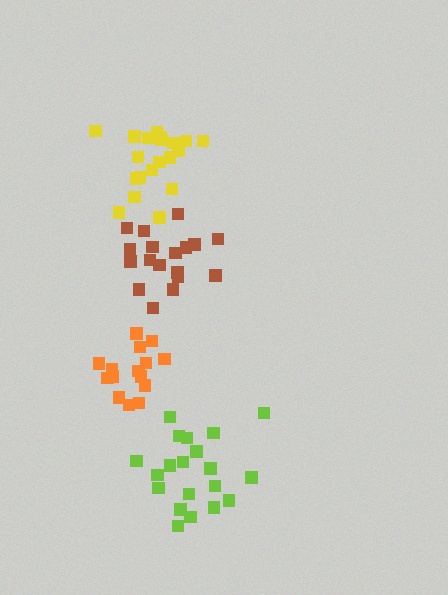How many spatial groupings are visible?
There are 4 spatial groupings.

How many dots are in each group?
Group 1: 18 dots, Group 2: 20 dots, Group 3: 20 dots, Group 4: 15 dots (73 total).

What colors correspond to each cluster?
The clusters are colored: brown, lime, yellow, orange.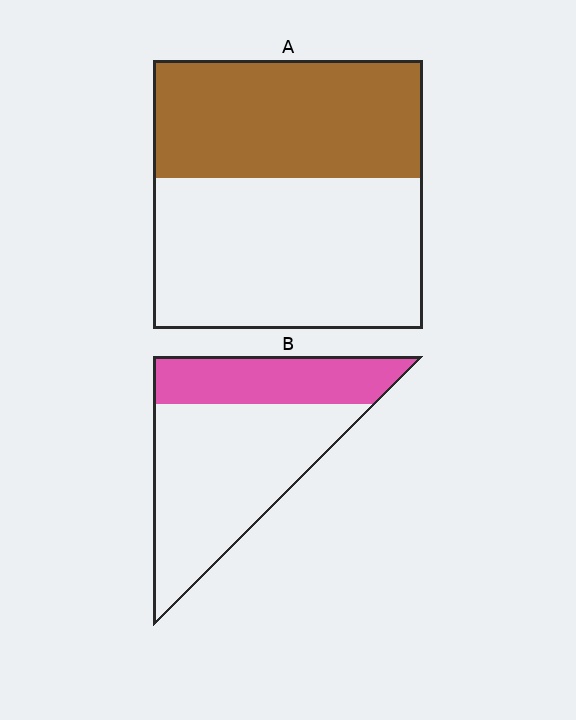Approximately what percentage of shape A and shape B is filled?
A is approximately 45% and B is approximately 30%.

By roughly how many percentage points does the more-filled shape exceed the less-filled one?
By roughly 10 percentage points (A over B).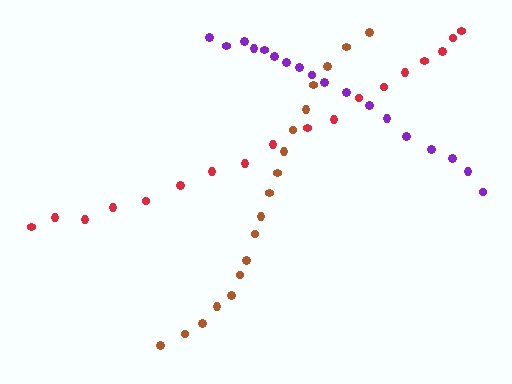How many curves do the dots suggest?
There are 3 distinct paths.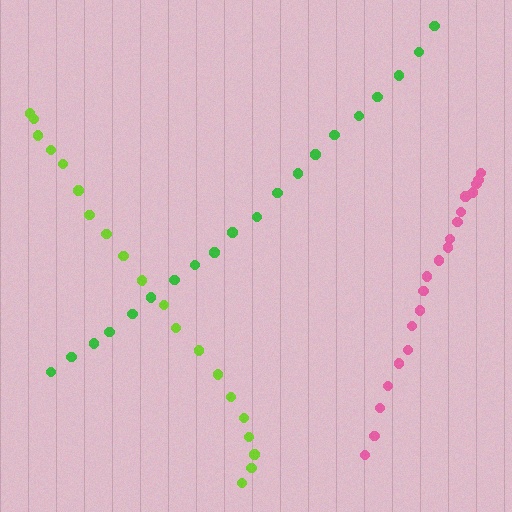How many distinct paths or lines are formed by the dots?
There are 3 distinct paths.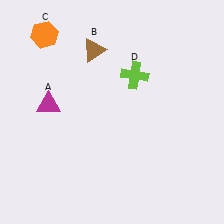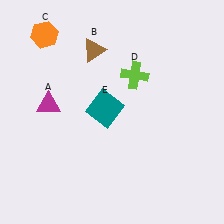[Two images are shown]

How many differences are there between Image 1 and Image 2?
There is 1 difference between the two images.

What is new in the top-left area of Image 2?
A teal square (E) was added in the top-left area of Image 2.